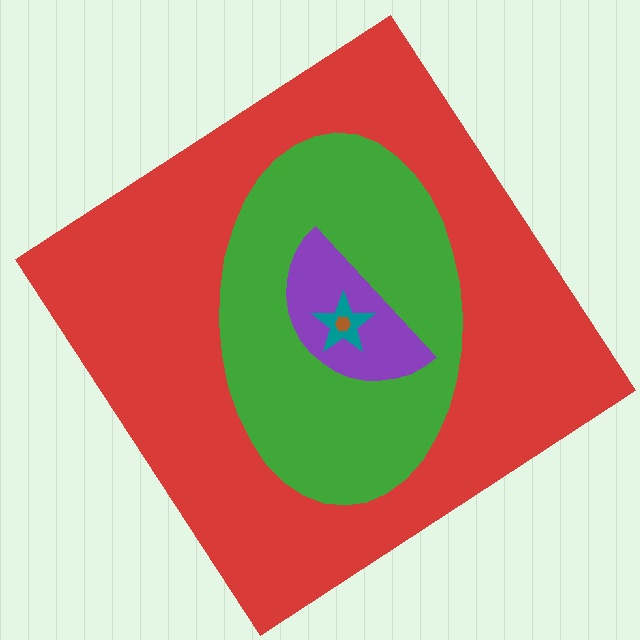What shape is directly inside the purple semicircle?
The teal star.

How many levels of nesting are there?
5.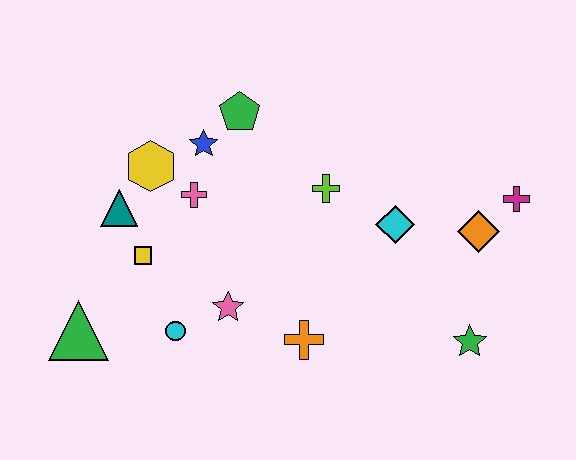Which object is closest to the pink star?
The cyan circle is closest to the pink star.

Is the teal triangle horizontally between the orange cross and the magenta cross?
No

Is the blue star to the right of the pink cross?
Yes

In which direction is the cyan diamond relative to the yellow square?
The cyan diamond is to the right of the yellow square.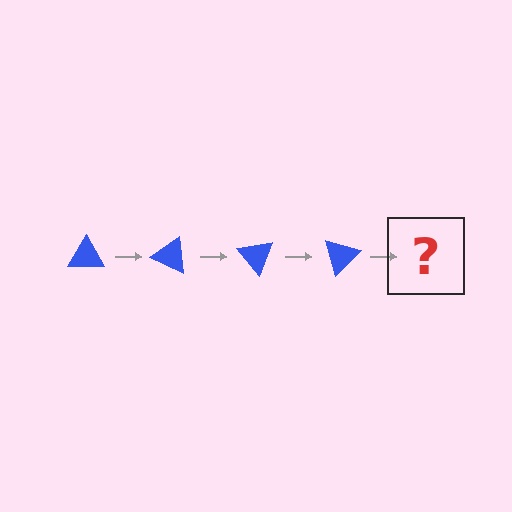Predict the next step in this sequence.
The next step is a blue triangle rotated 100 degrees.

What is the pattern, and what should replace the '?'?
The pattern is that the triangle rotates 25 degrees each step. The '?' should be a blue triangle rotated 100 degrees.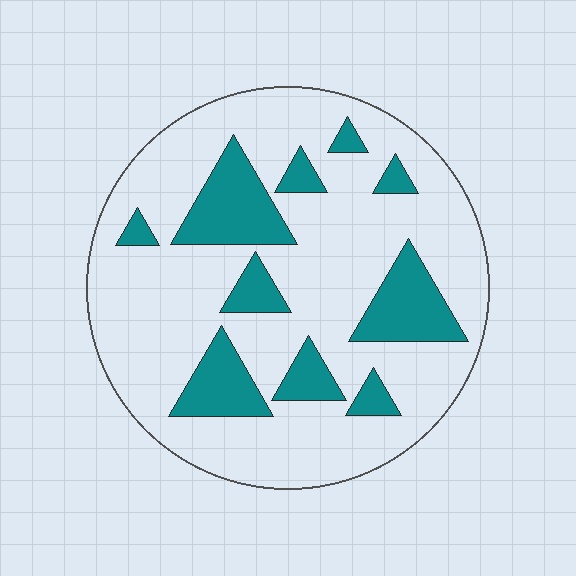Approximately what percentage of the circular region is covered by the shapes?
Approximately 20%.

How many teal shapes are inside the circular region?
10.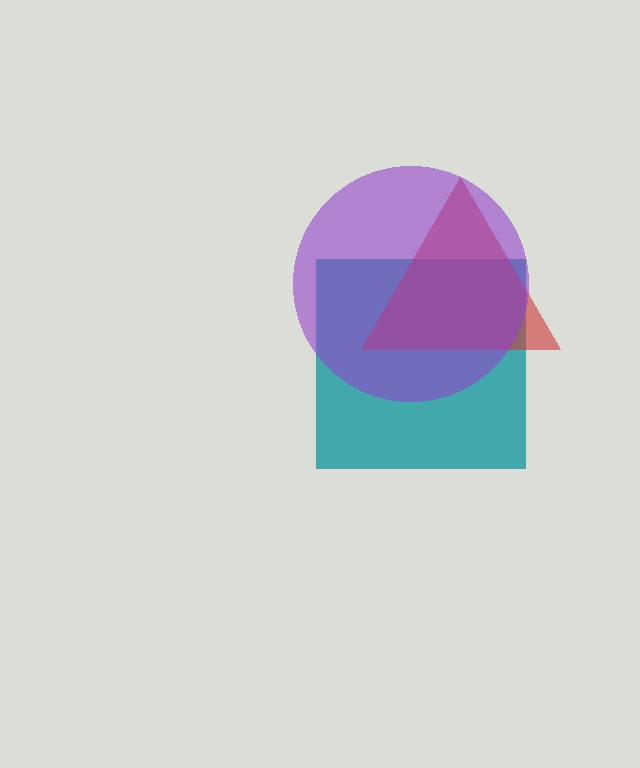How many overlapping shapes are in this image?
There are 3 overlapping shapes in the image.